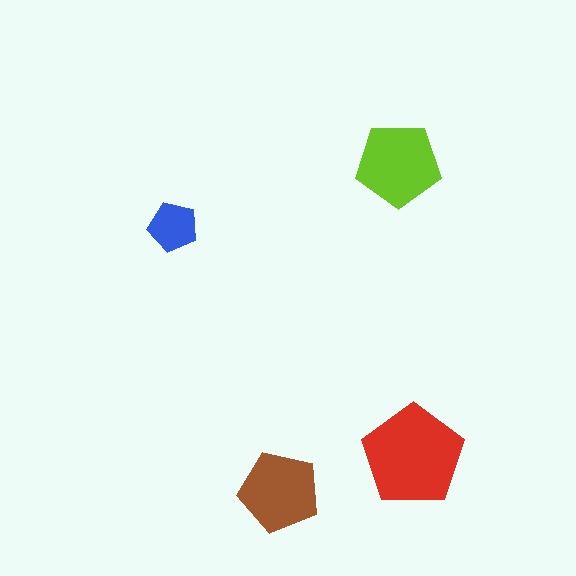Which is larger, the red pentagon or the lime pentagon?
The red one.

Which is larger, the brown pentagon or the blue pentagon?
The brown one.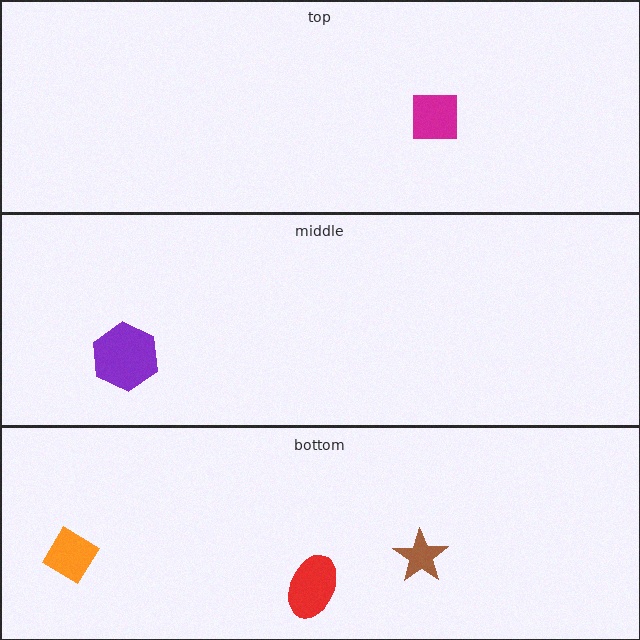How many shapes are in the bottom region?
3.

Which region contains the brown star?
The bottom region.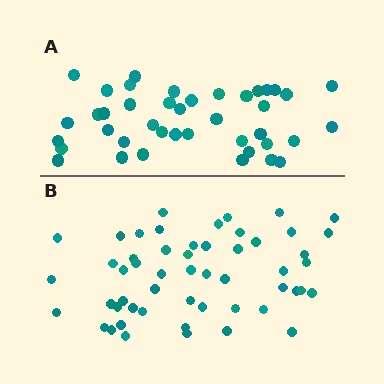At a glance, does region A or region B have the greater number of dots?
Region B (the bottom region) has more dots.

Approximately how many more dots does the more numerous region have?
Region B has roughly 12 or so more dots than region A.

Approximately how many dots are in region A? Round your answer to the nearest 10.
About 40 dots. (The exact count is 41, which rounds to 40.)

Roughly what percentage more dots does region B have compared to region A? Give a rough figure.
About 30% more.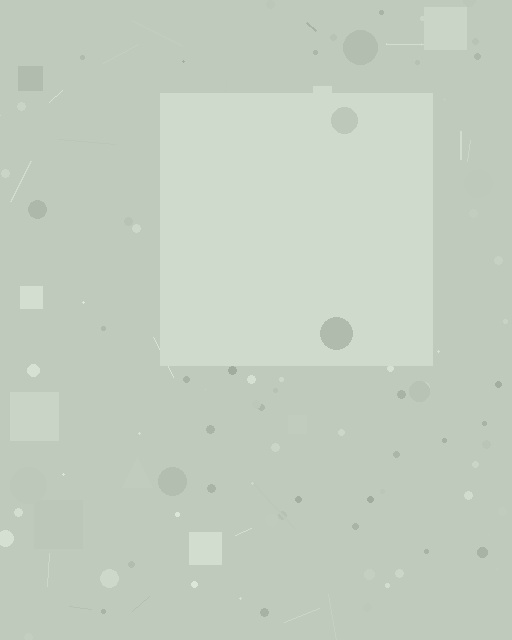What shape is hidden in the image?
A square is hidden in the image.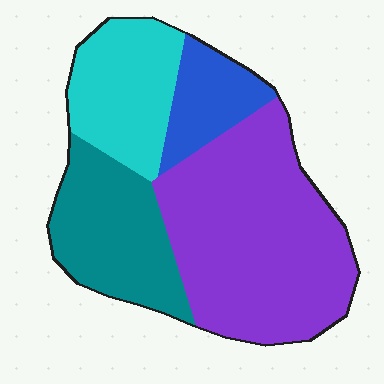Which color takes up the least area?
Blue, at roughly 10%.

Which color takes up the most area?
Purple, at roughly 45%.